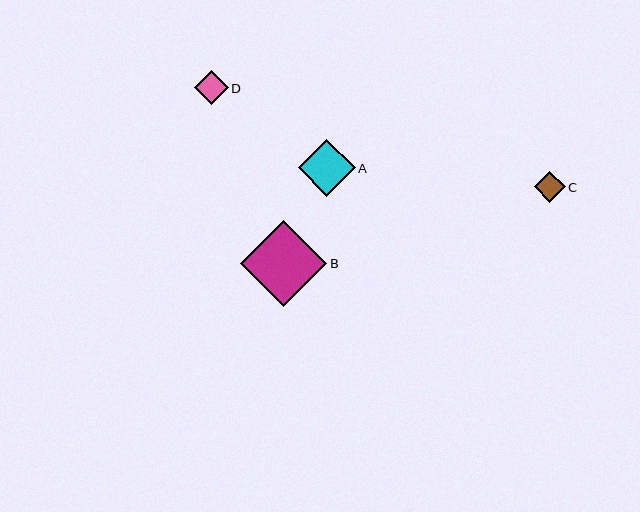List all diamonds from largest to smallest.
From largest to smallest: B, A, D, C.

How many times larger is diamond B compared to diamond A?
Diamond B is approximately 1.5 times the size of diamond A.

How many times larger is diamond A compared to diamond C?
Diamond A is approximately 1.9 times the size of diamond C.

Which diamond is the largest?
Diamond B is the largest with a size of approximately 86 pixels.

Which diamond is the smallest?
Diamond C is the smallest with a size of approximately 31 pixels.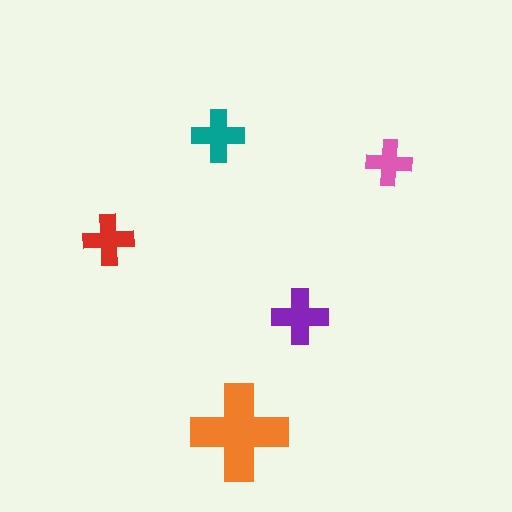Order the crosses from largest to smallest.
the orange one, the purple one, the teal one, the red one, the pink one.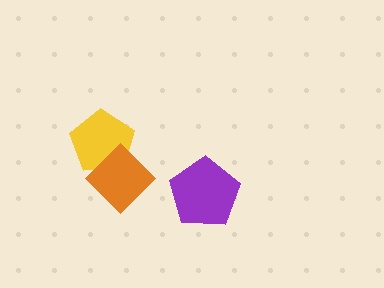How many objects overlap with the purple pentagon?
0 objects overlap with the purple pentagon.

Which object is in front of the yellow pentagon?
The orange diamond is in front of the yellow pentagon.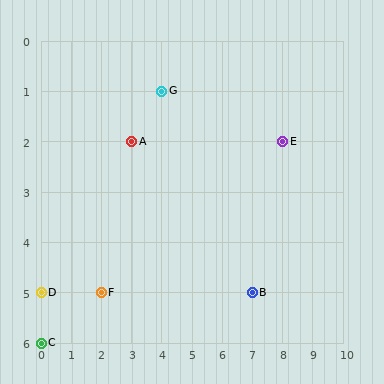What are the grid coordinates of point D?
Point D is at grid coordinates (0, 5).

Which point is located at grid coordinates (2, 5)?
Point F is at (2, 5).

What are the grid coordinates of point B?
Point B is at grid coordinates (7, 5).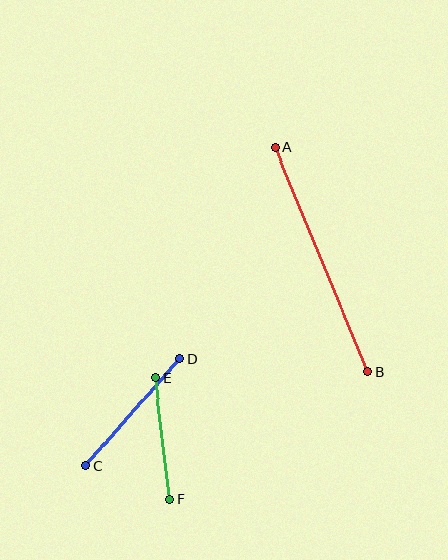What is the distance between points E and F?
The distance is approximately 123 pixels.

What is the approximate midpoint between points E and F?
The midpoint is at approximately (162, 438) pixels.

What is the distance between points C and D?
The distance is approximately 143 pixels.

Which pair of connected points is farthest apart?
Points A and B are farthest apart.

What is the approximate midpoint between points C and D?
The midpoint is at approximately (133, 412) pixels.